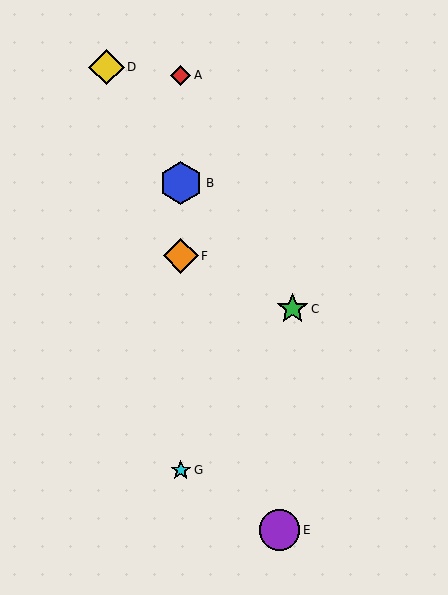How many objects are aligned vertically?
4 objects (A, B, F, G) are aligned vertically.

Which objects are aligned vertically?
Objects A, B, F, G are aligned vertically.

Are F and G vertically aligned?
Yes, both are at x≈181.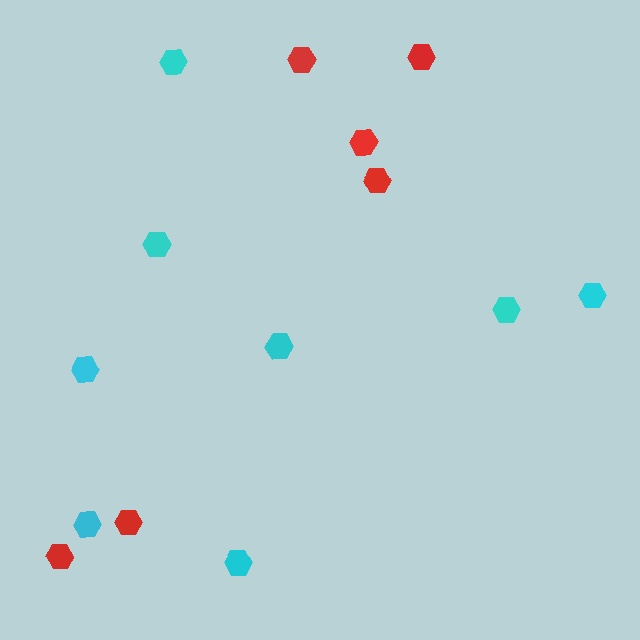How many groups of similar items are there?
There are 2 groups: one group of red hexagons (6) and one group of cyan hexagons (8).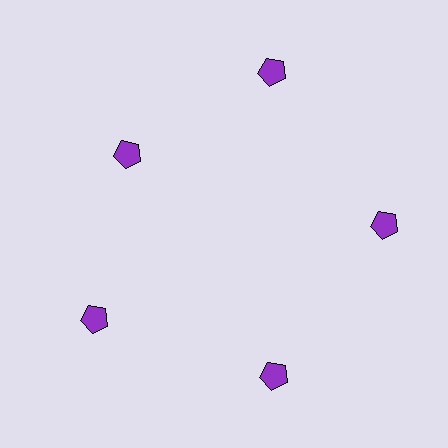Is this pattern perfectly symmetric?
No. The 5 purple pentagons are arranged in a ring, but one element near the 10 o'clock position is pulled inward toward the center, breaking the 5-fold rotational symmetry.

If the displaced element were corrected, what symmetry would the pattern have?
It would have 5-fold rotational symmetry — the pattern would map onto itself every 72 degrees.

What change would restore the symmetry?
The symmetry would be restored by moving it outward, back onto the ring so that all 5 pentagons sit at equal angles and equal distance from the center.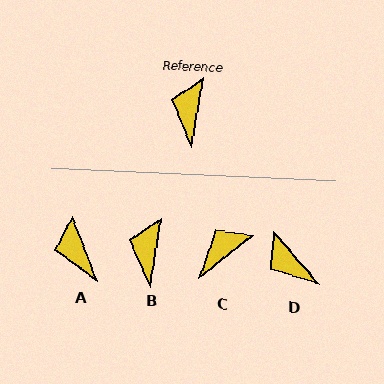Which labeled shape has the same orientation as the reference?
B.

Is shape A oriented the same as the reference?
No, it is off by about 30 degrees.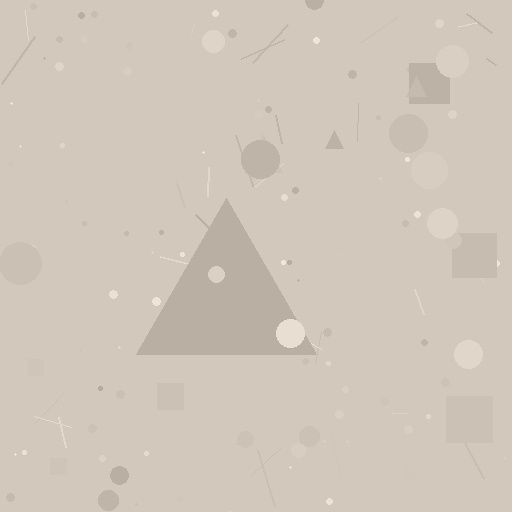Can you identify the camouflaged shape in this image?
The camouflaged shape is a triangle.